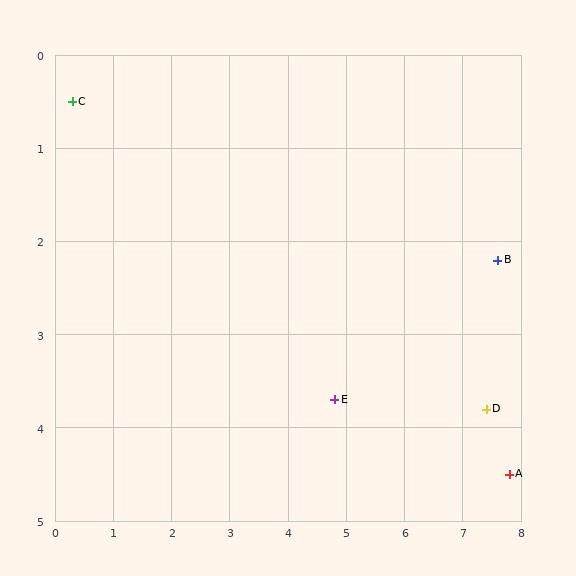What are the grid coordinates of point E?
Point E is at approximately (4.8, 3.7).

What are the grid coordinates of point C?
Point C is at approximately (0.3, 0.5).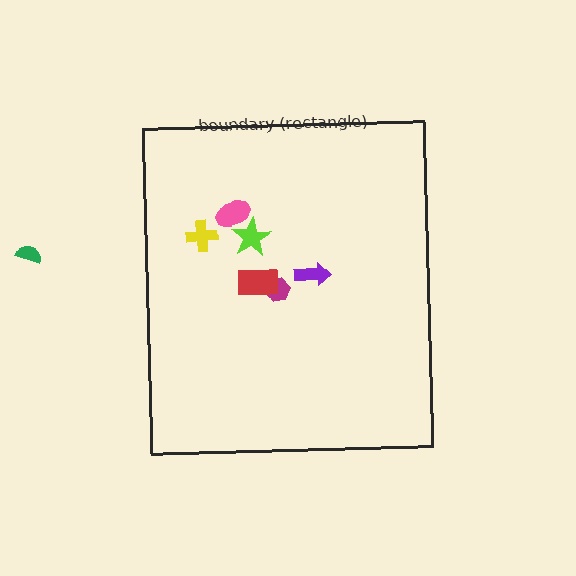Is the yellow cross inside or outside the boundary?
Inside.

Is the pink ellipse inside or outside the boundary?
Inside.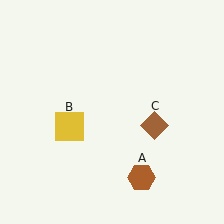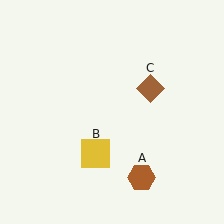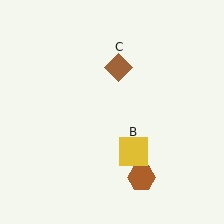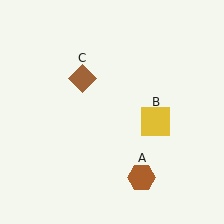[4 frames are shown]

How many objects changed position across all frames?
2 objects changed position: yellow square (object B), brown diamond (object C).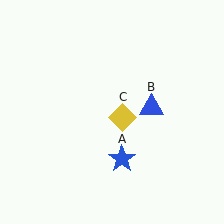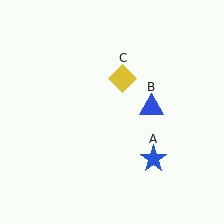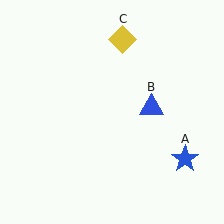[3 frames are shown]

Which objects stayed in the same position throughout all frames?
Blue triangle (object B) remained stationary.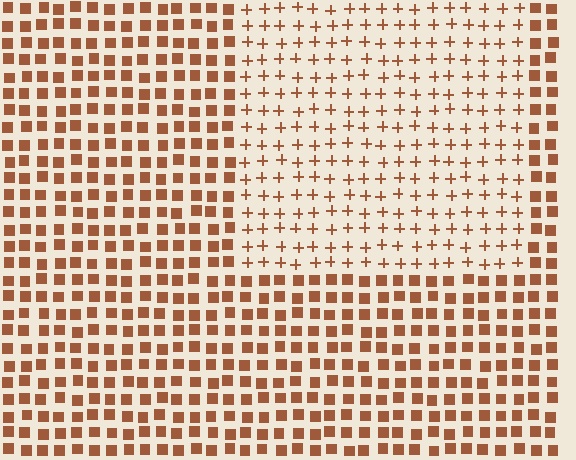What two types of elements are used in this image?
The image uses plus signs inside the rectangle region and squares outside it.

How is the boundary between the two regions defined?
The boundary is defined by a change in element shape: plus signs inside vs. squares outside. All elements share the same color and spacing.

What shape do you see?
I see a rectangle.